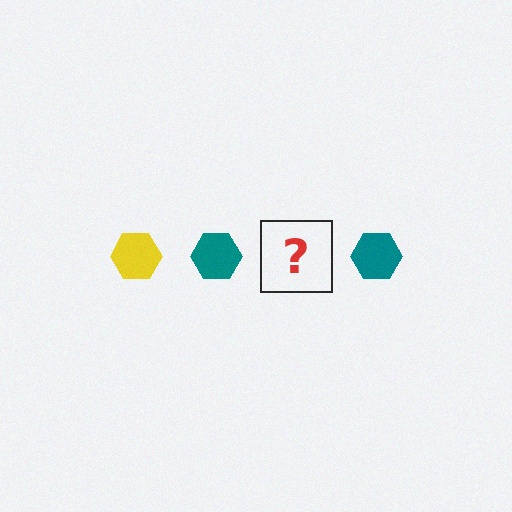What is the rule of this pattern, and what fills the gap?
The rule is that the pattern cycles through yellow, teal hexagons. The gap should be filled with a yellow hexagon.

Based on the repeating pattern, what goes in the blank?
The blank should be a yellow hexagon.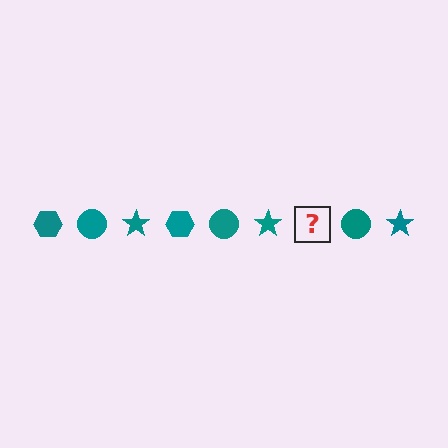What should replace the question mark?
The question mark should be replaced with a teal hexagon.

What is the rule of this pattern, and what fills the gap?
The rule is that the pattern cycles through hexagon, circle, star shapes in teal. The gap should be filled with a teal hexagon.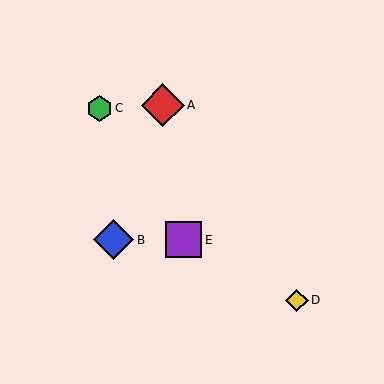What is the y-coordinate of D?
Object D is at y≈300.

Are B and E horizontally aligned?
Yes, both are at y≈240.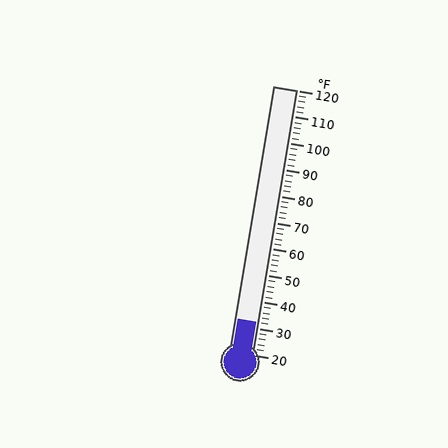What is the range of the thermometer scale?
The thermometer scale ranges from 20°F to 120°F.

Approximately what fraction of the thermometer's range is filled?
The thermometer is filled to approximately 10% of its range.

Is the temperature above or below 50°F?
The temperature is below 50°F.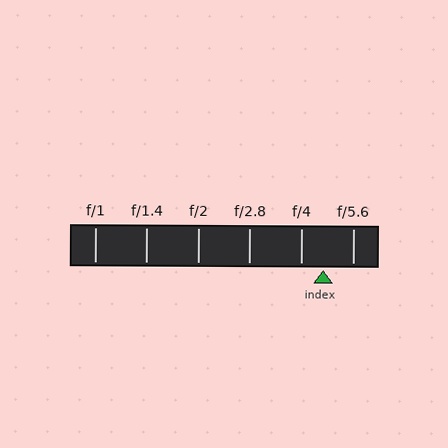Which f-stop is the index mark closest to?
The index mark is closest to f/4.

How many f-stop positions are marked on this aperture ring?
There are 6 f-stop positions marked.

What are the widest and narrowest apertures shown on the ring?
The widest aperture shown is f/1 and the narrowest is f/5.6.